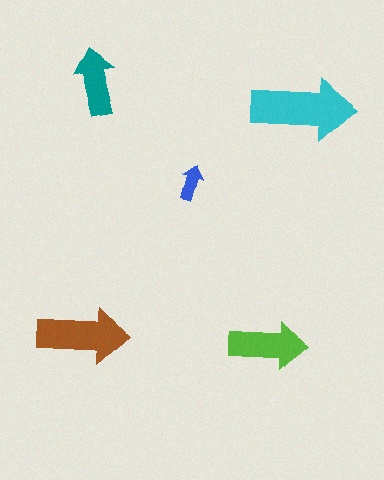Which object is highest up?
The teal arrow is topmost.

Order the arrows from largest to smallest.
the cyan one, the brown one, the lime one, the teal one, the blue one.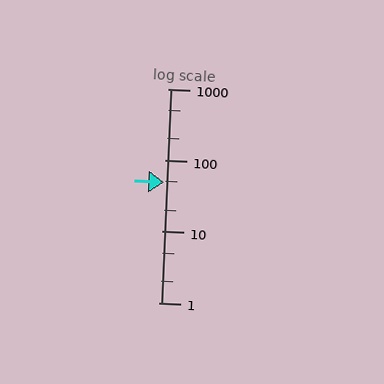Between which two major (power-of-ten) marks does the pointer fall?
The pointer is between 10 and 100.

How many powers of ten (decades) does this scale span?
The scale spans 3 decades, from 1 to 1000.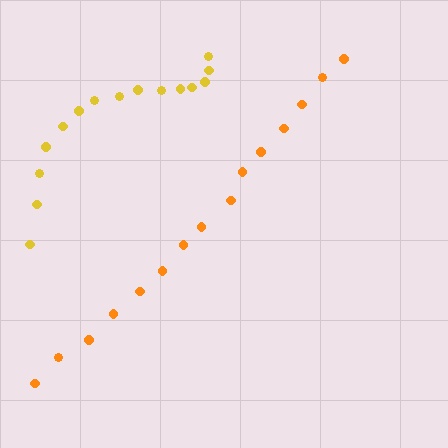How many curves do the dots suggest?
There are 2 distinct paths.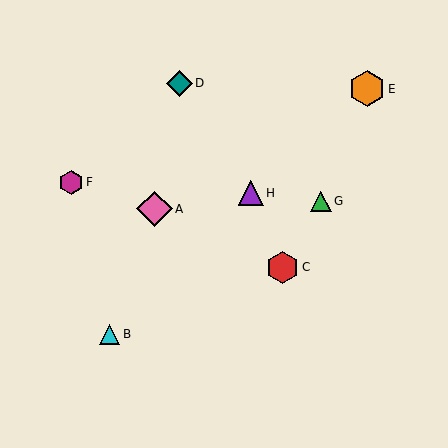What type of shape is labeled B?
Shape B is a cyan triangle.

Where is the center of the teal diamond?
The center of the teal diamond is at (179, 83).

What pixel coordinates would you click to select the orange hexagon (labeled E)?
Click at (367, 89) to select the orange hexagon E.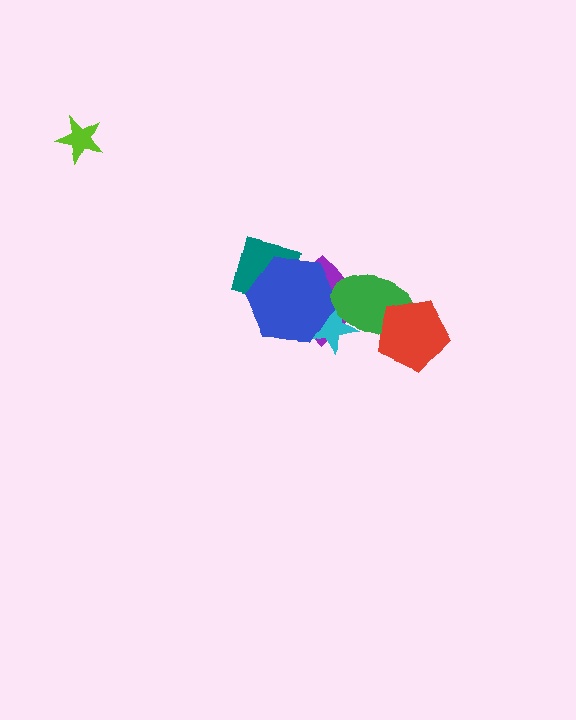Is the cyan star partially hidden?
Yes, it is partially covered by another shape.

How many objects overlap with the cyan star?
3 objects overlap with the cyan star.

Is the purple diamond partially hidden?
Yes, it is partially covered by another shape.